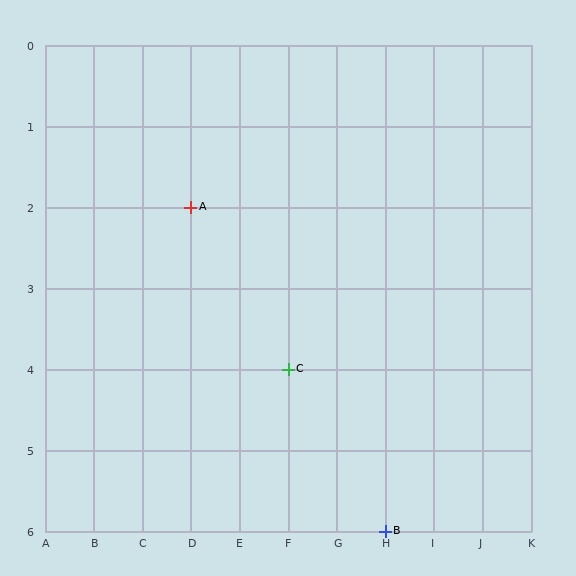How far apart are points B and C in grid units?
Points B and C are 2 columns and 2 rows apart (about 2.8 grid units diagonally).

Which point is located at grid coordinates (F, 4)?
Point C is at (F, 4).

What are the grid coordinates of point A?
Point A is at grid coordinates (D, 2).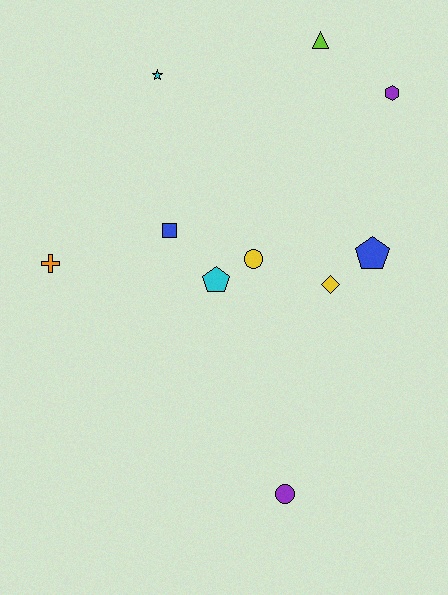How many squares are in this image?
There is 1 square.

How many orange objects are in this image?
There is 1 orange object.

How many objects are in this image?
There are 10 objects.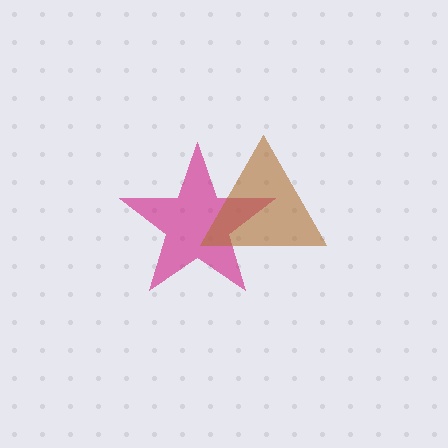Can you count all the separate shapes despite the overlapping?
Yes, there are 2 separate shapes.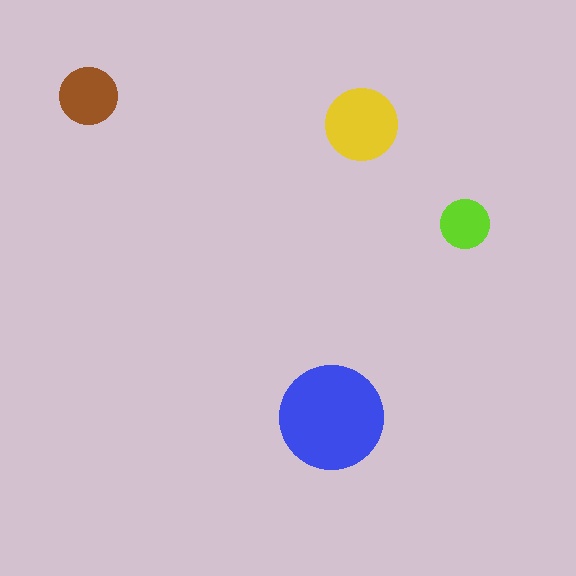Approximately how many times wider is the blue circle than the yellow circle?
About 1.5 times wider.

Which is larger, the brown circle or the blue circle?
The blue one.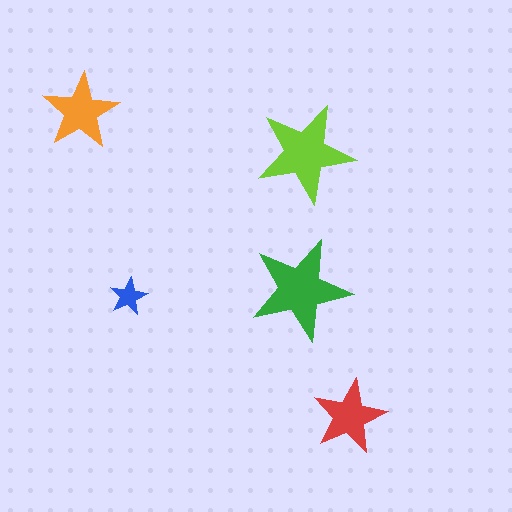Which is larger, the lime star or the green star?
The green one.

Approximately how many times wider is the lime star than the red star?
About 1.5 times wider.